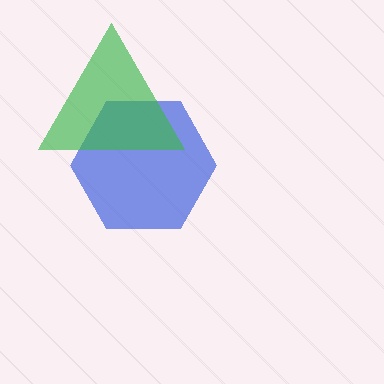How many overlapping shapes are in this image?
There are 2 overlapping shapes in the image.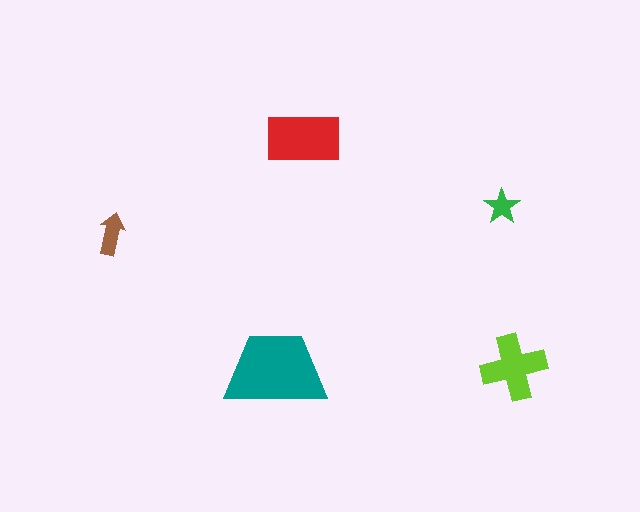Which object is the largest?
The teal trapezoid.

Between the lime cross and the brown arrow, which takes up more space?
The lime cross.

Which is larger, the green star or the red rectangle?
The red rectangle.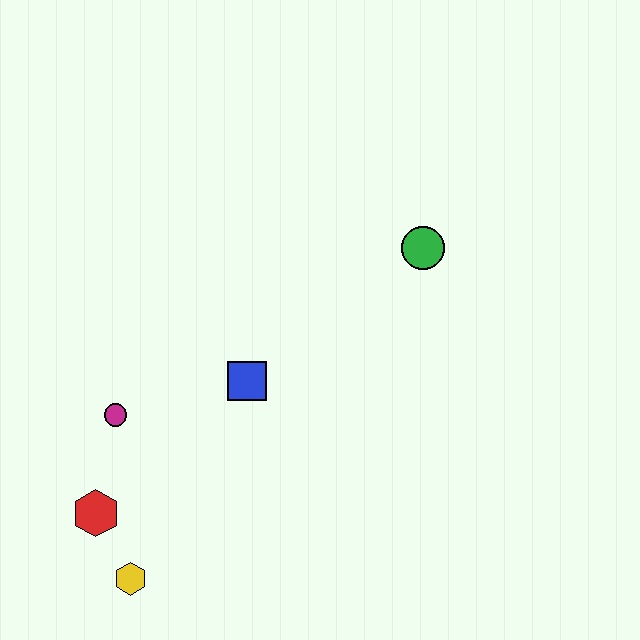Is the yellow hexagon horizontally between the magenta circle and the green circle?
Yes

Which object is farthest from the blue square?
The yellow hexagon is farthest from the blue square.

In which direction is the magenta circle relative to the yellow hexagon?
The magenta circle is above the yellow hexagon.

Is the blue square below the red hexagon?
No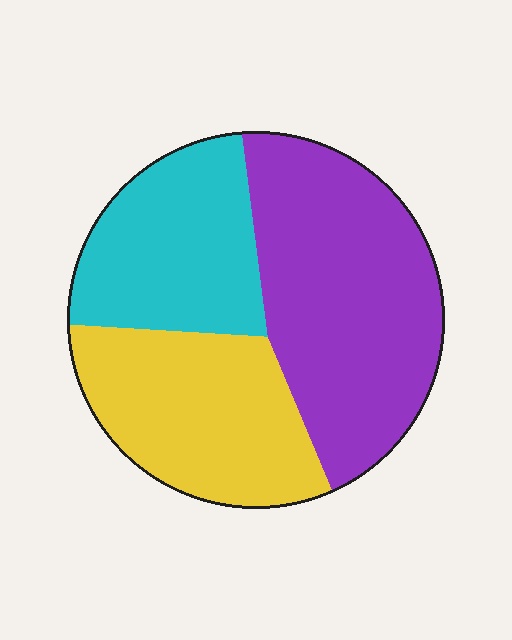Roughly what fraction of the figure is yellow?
Yellow takes up between a sixth and a third of the figure.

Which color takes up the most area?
Purple, at roughly 45%.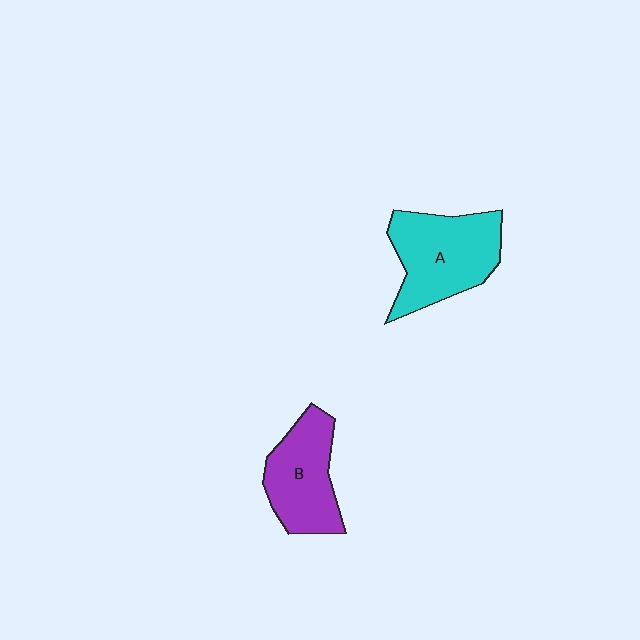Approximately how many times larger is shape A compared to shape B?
Approximately 1.2 times.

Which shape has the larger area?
Shape A (cyan).